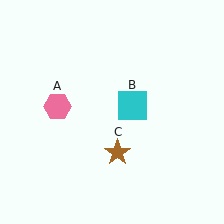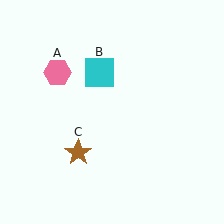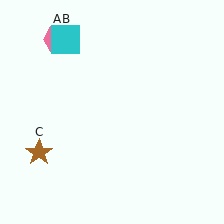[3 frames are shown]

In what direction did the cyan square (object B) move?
The cyan square (object B) moved up and to the left.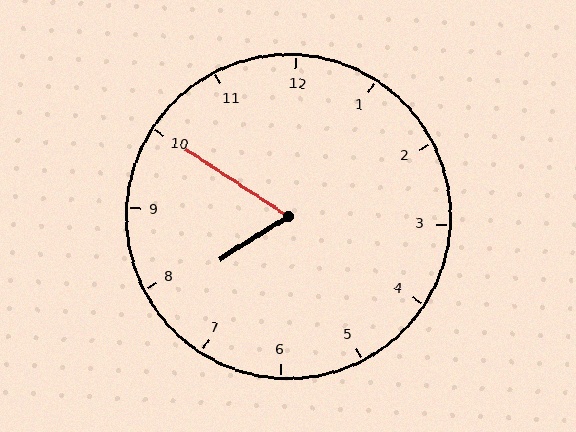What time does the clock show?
7:50.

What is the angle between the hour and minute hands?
Approximately 65 degrees.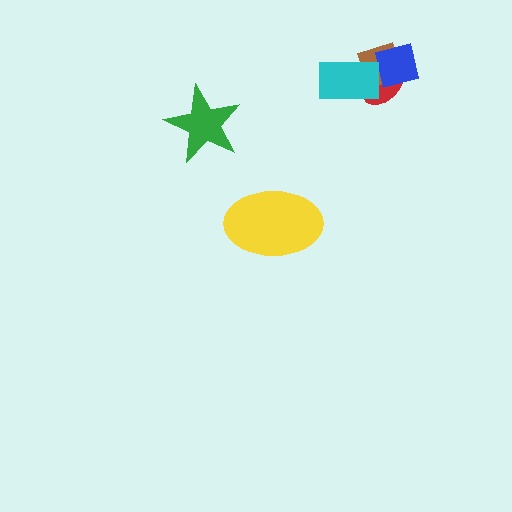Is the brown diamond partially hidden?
Yes, it is partially covered by another shape.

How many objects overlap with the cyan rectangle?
2 objects overlap with the cyan rectangle.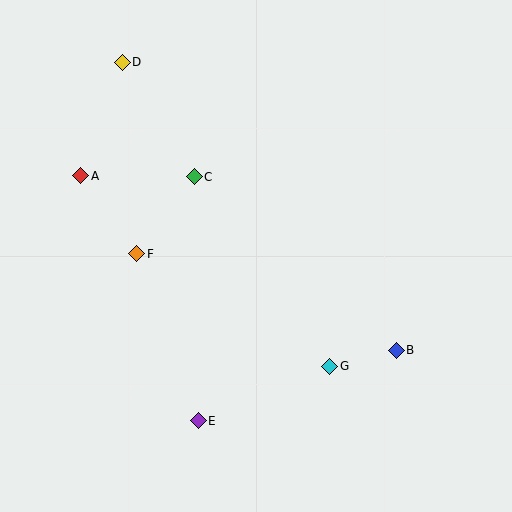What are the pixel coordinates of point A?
Point A is at (81, 176).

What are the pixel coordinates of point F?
Point F is at (137, 254).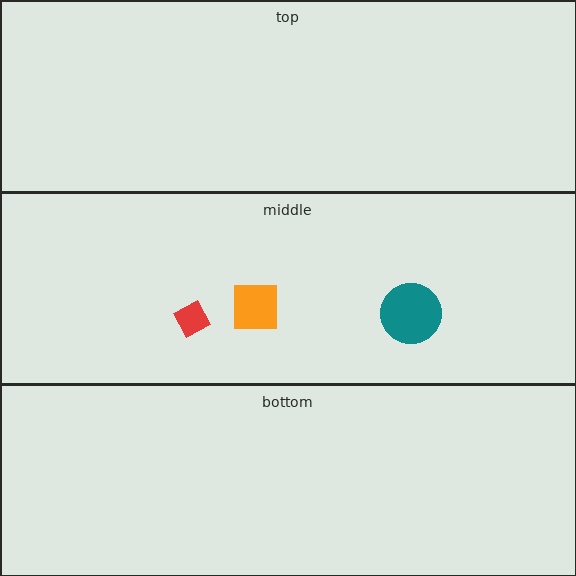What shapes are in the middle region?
The red diamond, the teal circle, the orange square.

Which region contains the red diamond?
The middle region.